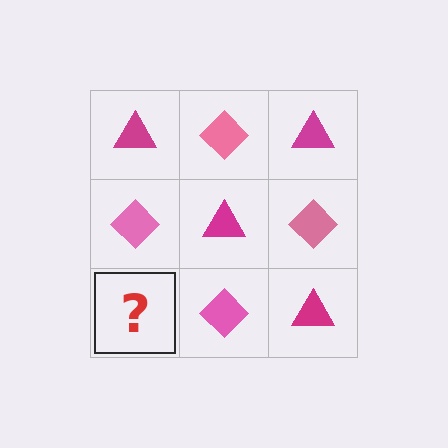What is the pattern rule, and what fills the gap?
The rule is that it alternates magenta triangle and pink diamond in a checkerboard pattern. The gap should be filled with a magenta triangle.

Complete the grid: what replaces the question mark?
The question mark should be replaced with a magenta triangle.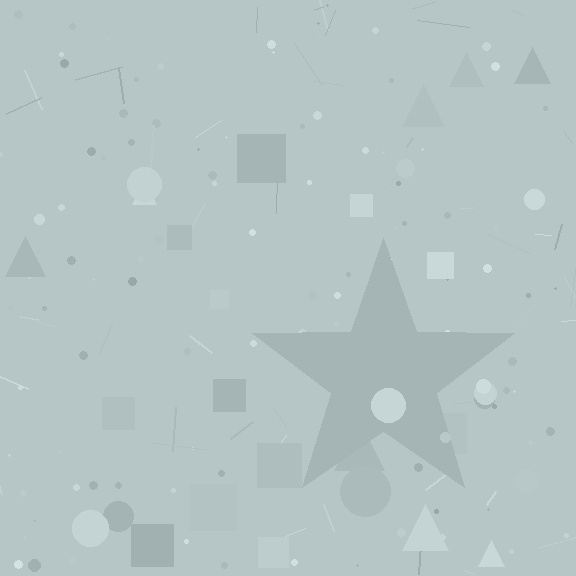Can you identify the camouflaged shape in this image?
The camouflaged shape is a star.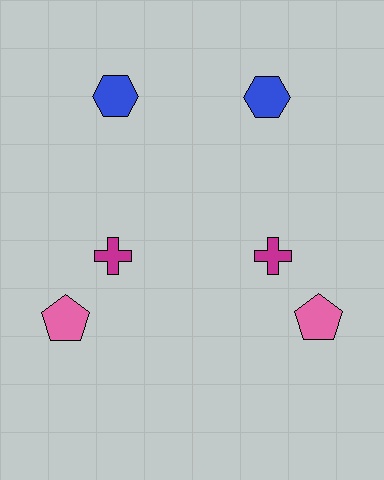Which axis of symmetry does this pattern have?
The pattern has a vertical axis of symmetry running through the center of the image.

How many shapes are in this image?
There are 6 shapes in this image.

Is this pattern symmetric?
Yes, this pattern has bilateral (reflection) symmetry.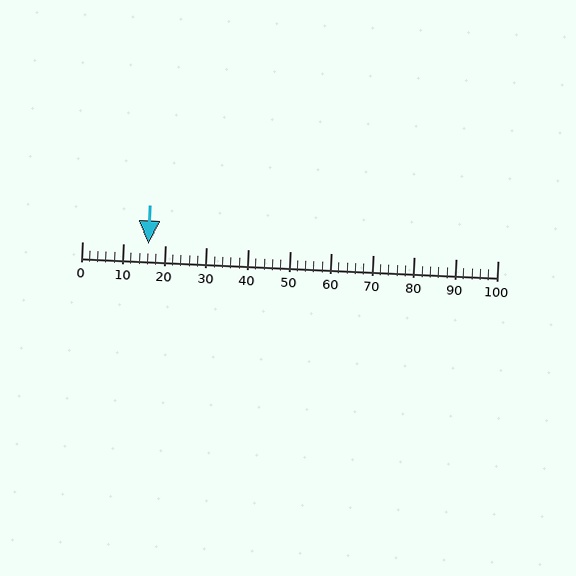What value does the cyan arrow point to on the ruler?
The cyan arrow points to approximately 16.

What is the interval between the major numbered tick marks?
The major tick marks are spaced 10 units apart.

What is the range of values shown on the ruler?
The ruler shows values from 0 to 100.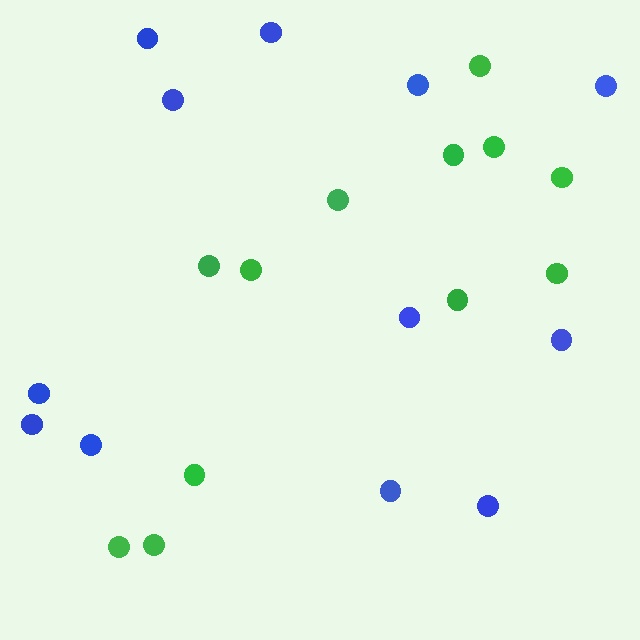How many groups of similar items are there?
There are 2 groups: one group of green circles (12) and one group of blue circles (12).